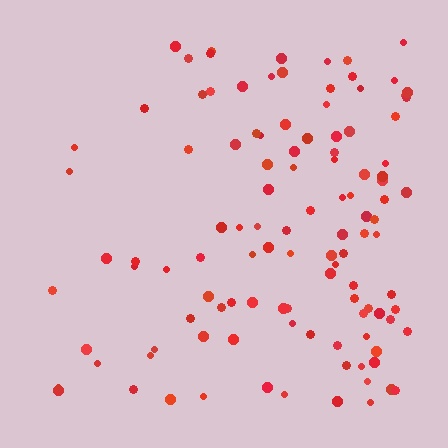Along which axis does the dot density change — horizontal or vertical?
Horizontal.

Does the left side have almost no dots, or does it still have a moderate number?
Still a moderate number, just noticeably fewer than the right.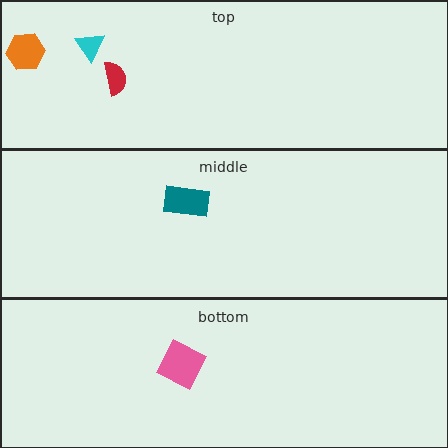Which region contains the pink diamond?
The bottom region.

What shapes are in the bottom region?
The pink diamond.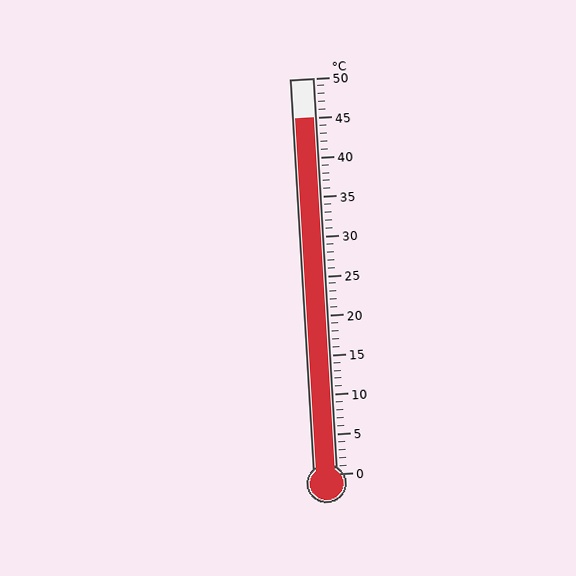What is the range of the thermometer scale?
The thermometer scale ranges from 0°C to 50°C.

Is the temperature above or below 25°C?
The temperature is above 25°C.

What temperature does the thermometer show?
The thermometer shows approximately 45°C.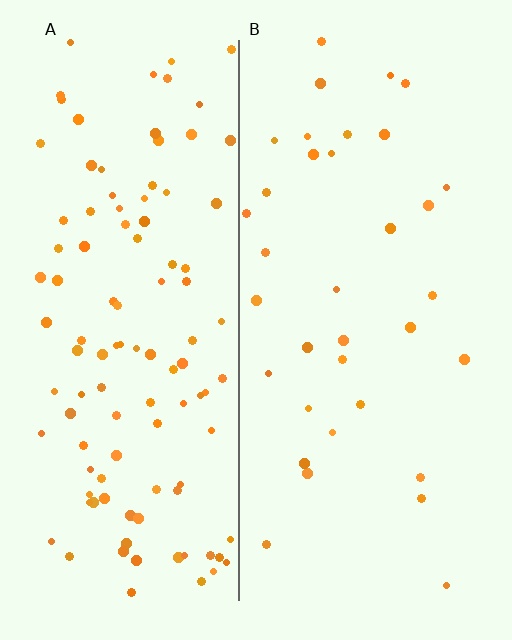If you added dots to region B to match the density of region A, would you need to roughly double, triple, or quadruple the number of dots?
Approximately triple.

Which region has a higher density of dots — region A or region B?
A (the left).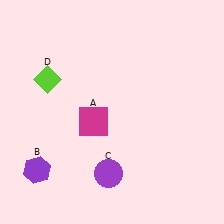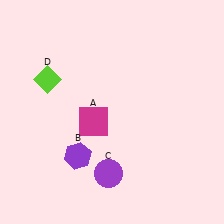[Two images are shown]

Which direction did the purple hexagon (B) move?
The purple hexagon (B) moved right.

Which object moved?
The purple hexagon (B) moved right.